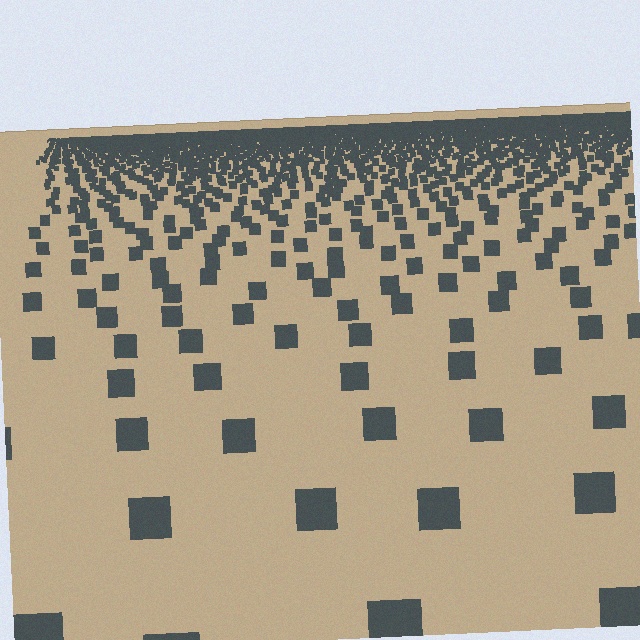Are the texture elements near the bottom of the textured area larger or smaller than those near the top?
Larger. Near the bottom, elements are closer to the viewer and appear at a bigger on-screen size.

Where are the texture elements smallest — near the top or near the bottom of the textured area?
Near the top.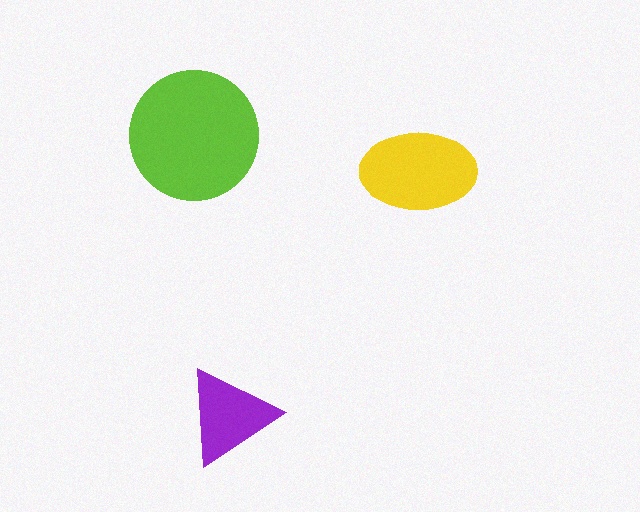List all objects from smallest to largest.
The purple triangle, the yellow ellipse, the lime circle.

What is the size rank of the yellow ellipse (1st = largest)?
2nd.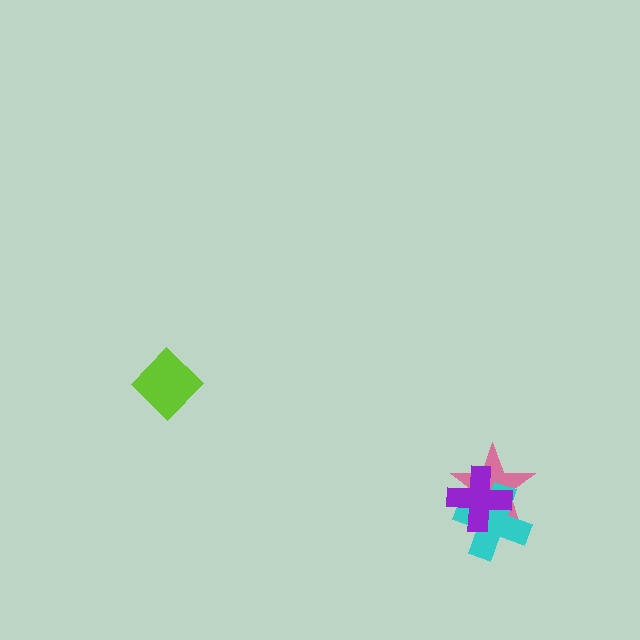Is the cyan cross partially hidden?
Yes, it is partially covered by another shape.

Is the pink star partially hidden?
Yes, it is partially covered by another shape.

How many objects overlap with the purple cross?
2 objects overlap with the purple cross.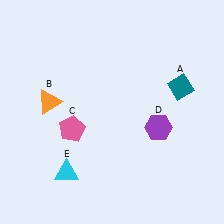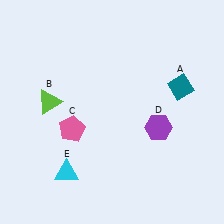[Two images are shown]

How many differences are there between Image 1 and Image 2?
There is 1 difference between the two images.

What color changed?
The triangle (B) changed from orange in Image 1 to lime in Image 2.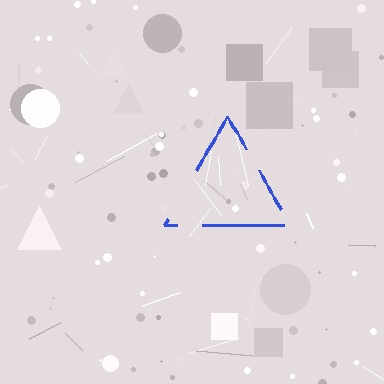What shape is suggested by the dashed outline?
The dashed outline suggests a triangle.